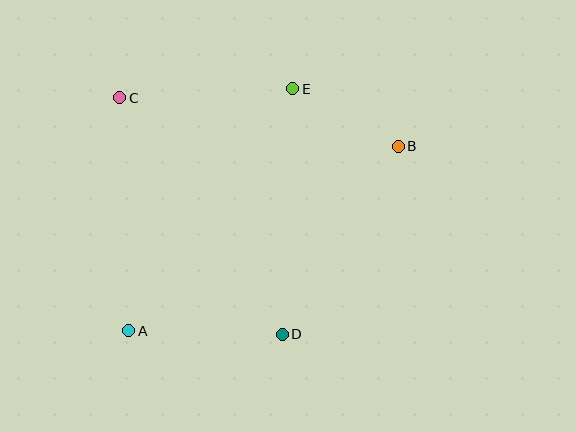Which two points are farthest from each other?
Points A and B are farthest from each other.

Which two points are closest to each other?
Points B and E are closest to each other.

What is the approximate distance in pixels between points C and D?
The distance between C and D is approximately 287 pixels.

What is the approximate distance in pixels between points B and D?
The distance between B and D is approximately 221 pixels.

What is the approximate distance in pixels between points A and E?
The distance between A and E is approximately 293 pixels.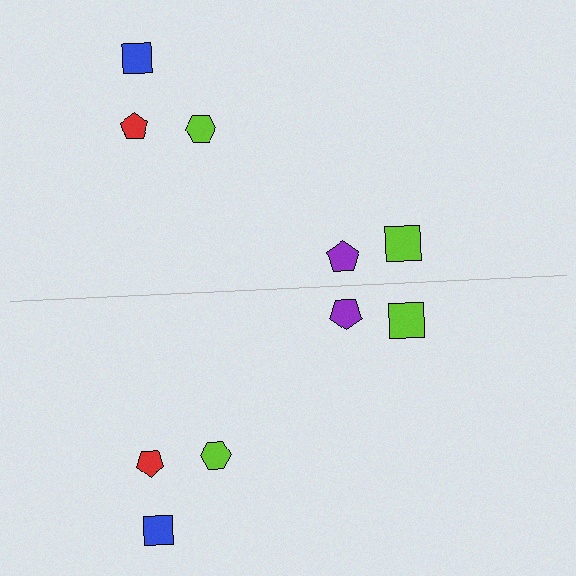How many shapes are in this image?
There are 10 shapes in this image.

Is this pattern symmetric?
Yes, this pattern has bilateral (reflection) symmetry.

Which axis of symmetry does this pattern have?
The pattern has a horizontal axis of symmetry running through the center of the image.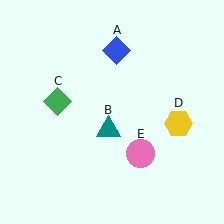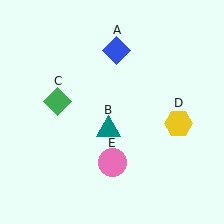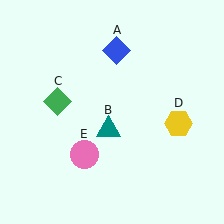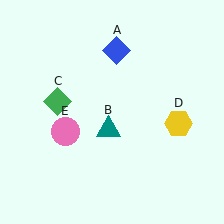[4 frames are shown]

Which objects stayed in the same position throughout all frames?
Blue diamond (object A) and teal triangle (object B) and green diamond (object C) and yellow hexagon (object D) remained stationary.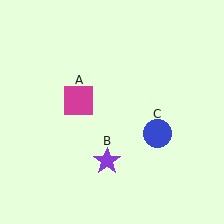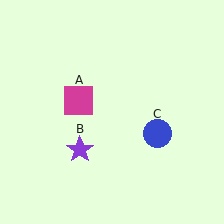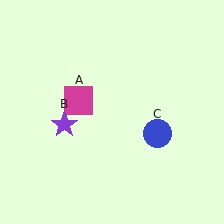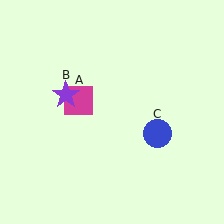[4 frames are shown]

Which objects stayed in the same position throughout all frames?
Magenta square (object A) and blue circle (object C) remained stationary.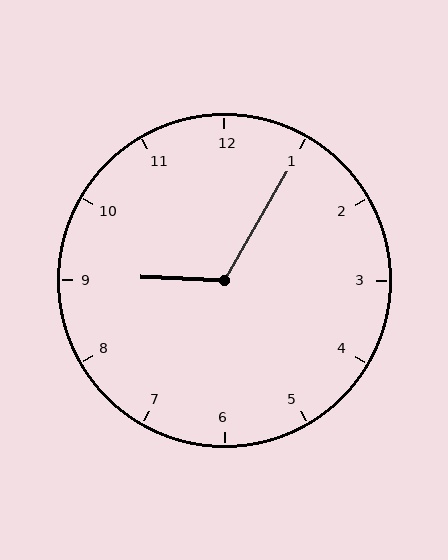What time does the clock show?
9:05.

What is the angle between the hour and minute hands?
Approximately 118 degrees.